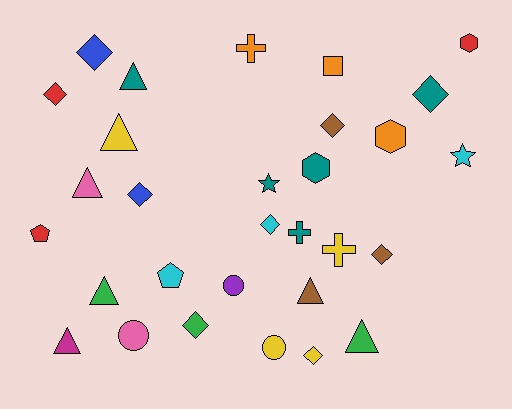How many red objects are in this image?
There are 3 red objects.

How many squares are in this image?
There is 1 square.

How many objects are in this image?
There are 30 objects.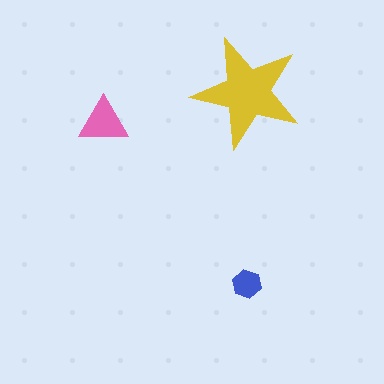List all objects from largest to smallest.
The yellow star, the pink triangle, the blue hexagon.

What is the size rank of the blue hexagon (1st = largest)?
3rd.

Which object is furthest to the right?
The yellow star is rightmost.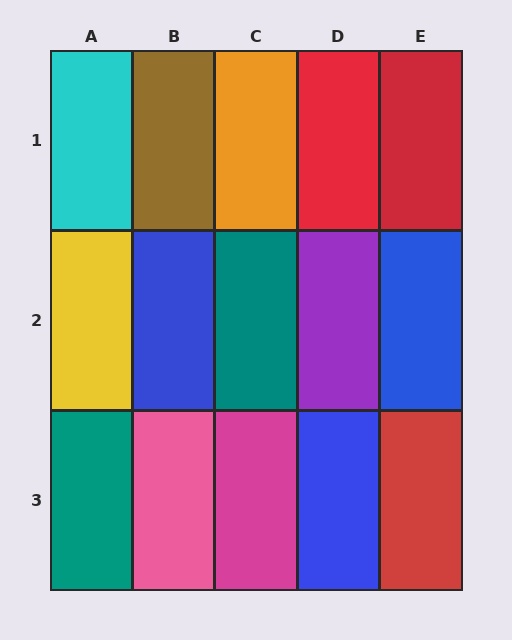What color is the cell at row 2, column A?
Yellow.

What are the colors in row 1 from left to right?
Cyan, brown, orange, red, red.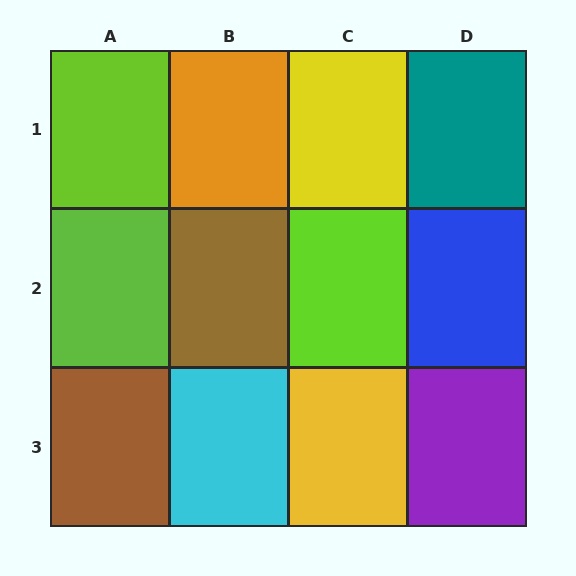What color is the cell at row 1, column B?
Orange.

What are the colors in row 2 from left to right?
Lime, brown, lime, blue.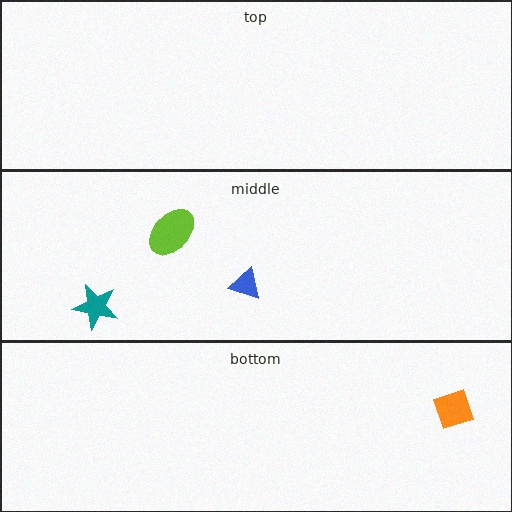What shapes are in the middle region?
The blue triangle, the teal star, the lime ellipse.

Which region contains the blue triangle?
The middle region.